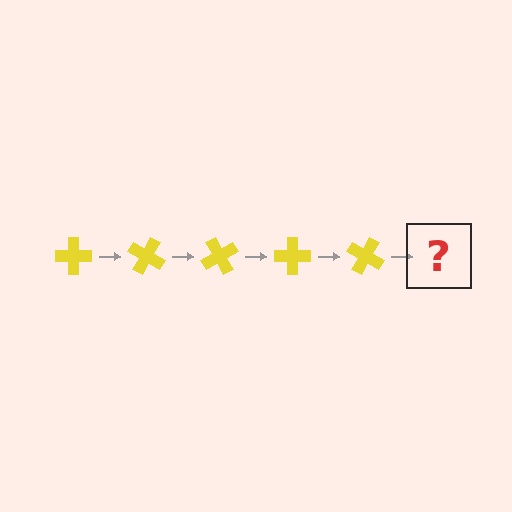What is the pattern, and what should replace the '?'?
The pattern is that the cross rotates 30 degrees each step. The '?' should be a yellow cross rotated 150 degrees.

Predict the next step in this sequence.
The next step is a yellow cross rotated 150 degrees.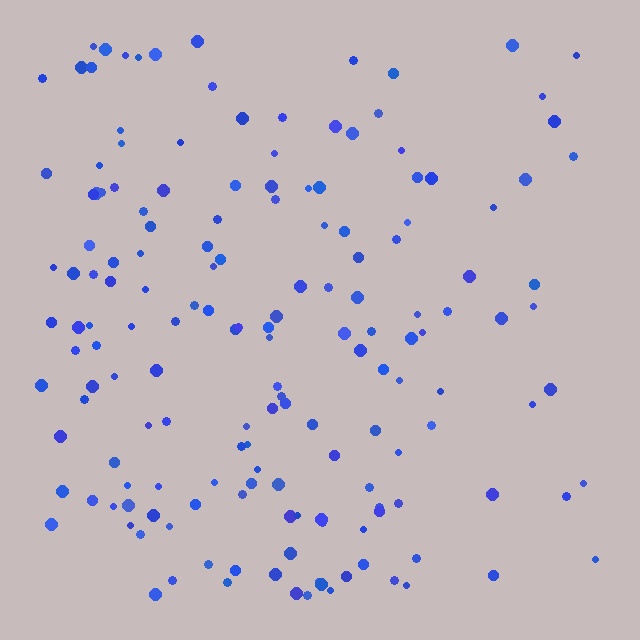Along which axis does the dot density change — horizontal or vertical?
Horizontal.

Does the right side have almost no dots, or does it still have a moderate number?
Still a moderate number, just noticeably fewer than the left.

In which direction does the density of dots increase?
From right to left, with the left side densest.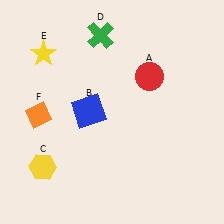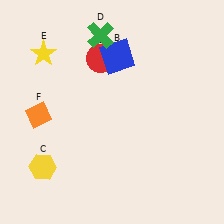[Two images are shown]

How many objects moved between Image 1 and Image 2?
2 objects moved between the two images.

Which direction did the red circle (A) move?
The red circle (A) moved left.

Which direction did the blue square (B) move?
The blue square (B) moved up.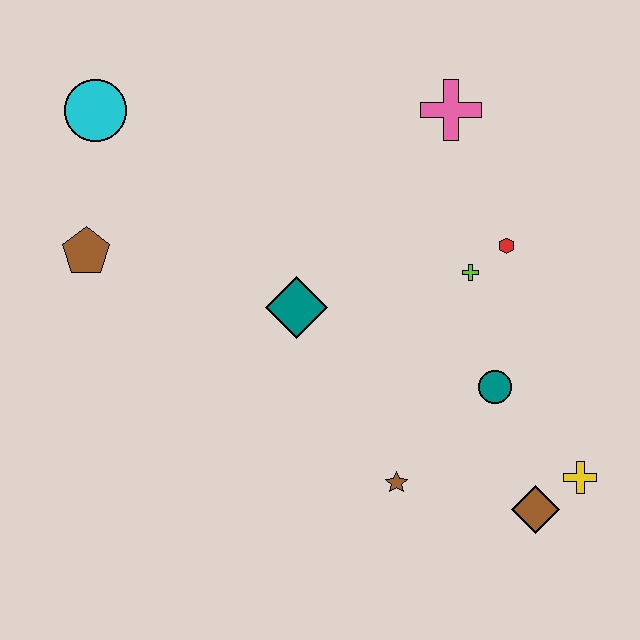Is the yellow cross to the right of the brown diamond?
Yes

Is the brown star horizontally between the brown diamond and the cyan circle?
Yes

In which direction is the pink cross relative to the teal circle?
The pink cross is above the teal circle.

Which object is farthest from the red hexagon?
The cyan circle is farthest from the red hexagon.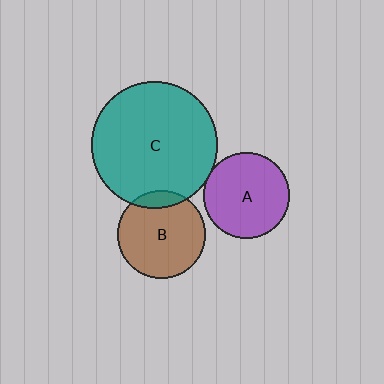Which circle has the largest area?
Circle C (teal).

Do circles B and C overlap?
Yes.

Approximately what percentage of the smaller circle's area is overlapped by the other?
Approximately 10%.